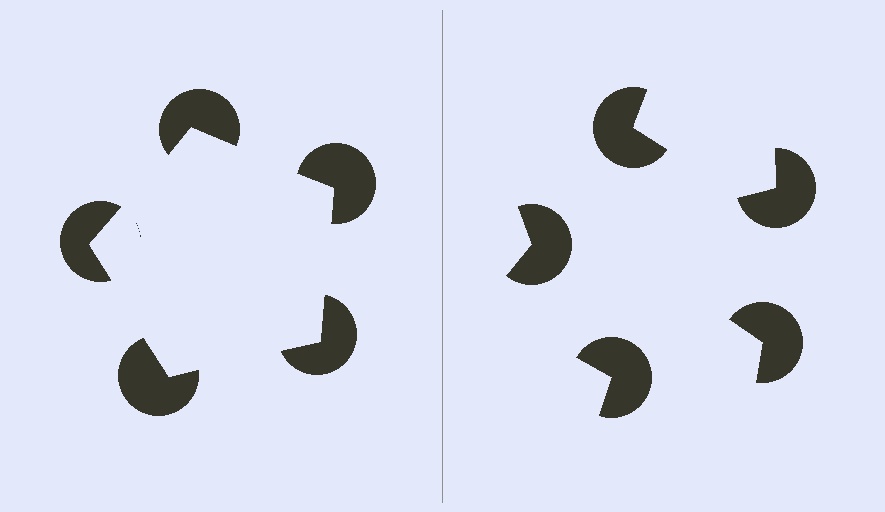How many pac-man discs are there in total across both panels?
10 — 5 on each side.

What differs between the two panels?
The pac-man discs are positioned identically on both sides; only the wedge orientations differ. On the left they align to a pentagon; on the right they are misaligned.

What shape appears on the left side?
An illusory pentagon.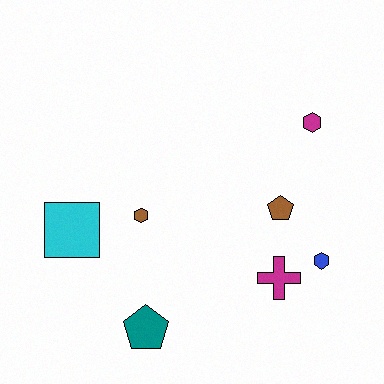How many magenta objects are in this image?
There are 2 magenta objects.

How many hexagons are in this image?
There are 3 hexagons.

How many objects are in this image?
There are 7 objects.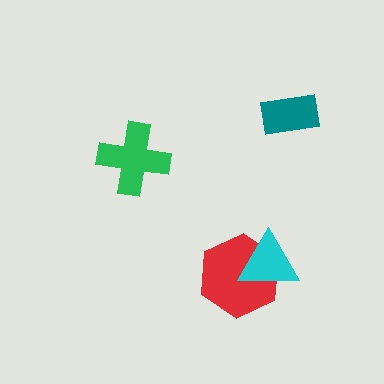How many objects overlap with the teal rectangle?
0 objects overlap with the teal rectangle.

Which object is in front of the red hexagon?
The cyan triangle is in front of the red hexagon.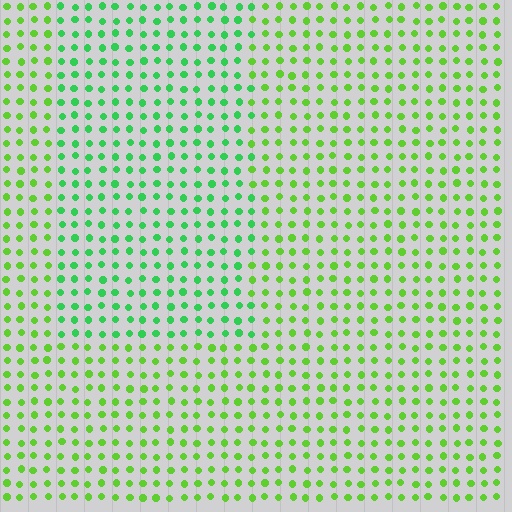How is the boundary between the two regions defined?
The boundary is defined purely by a slight shift in hue (about 31 degrees). Spacing, size, and orientation are identical on both sides.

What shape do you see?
I see a rectangle.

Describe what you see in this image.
The image is filled with small lime elements in a uniform arrangement. A rectangle-shaped region is visible where the elements are tinted to a slightly different hue, forming a subtle color boundary.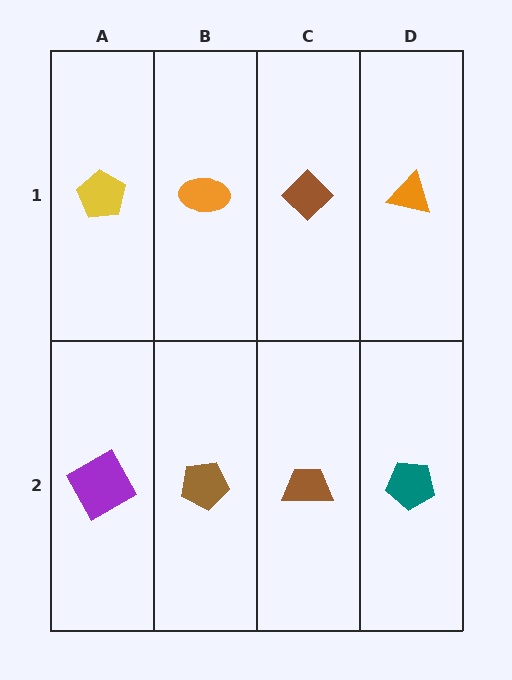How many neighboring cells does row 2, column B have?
3.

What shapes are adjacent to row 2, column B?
An orange ellipse (row 1, column B), a purple square (row 2, column A), a brown trapezoid (row 2, column C).